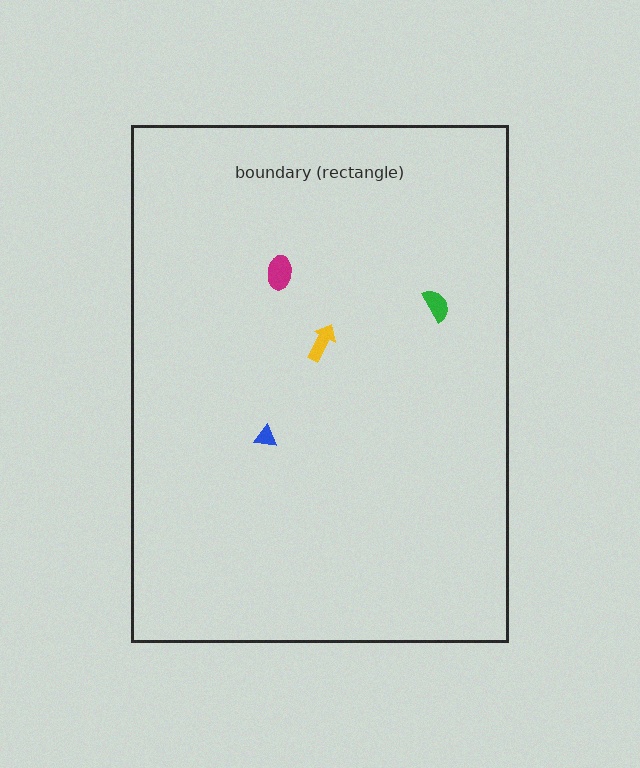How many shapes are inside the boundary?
4 inside, 0 outside.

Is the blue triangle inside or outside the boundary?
Inside.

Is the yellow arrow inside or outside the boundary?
Inside.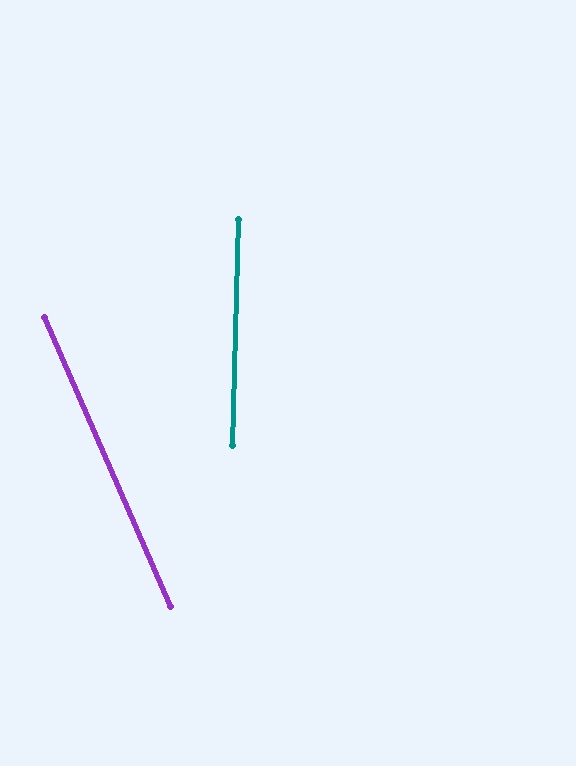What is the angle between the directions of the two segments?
Approximately 25 degrees.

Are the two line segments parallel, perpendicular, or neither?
Neither parallel nor perpendicular — they differ by about 25°.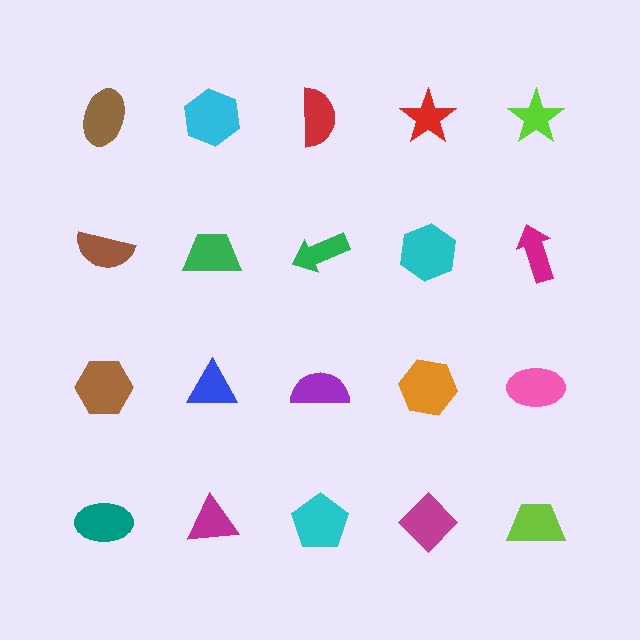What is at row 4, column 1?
A teal ellipse.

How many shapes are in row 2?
5 shapes.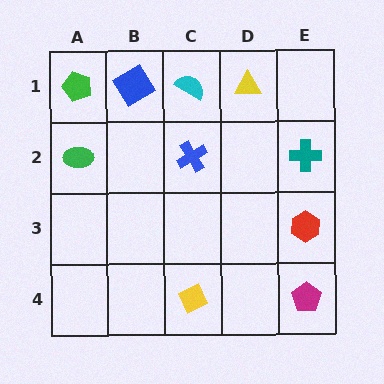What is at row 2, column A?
A green ellipse.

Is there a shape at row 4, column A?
No, that cell is empty.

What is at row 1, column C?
A cyan semicircle.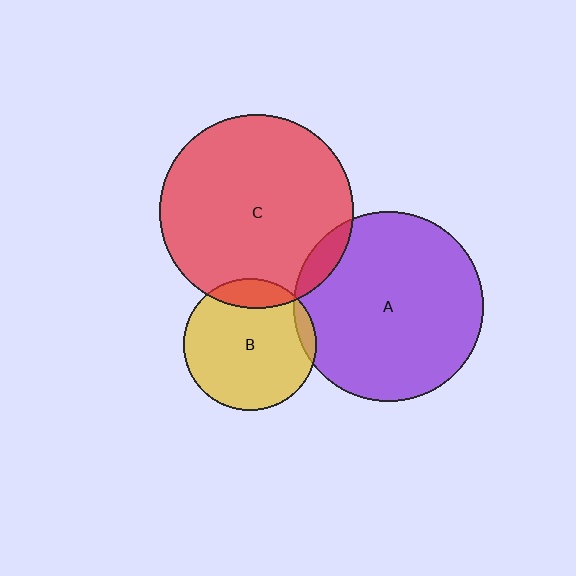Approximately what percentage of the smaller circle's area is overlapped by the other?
Approximately 5%.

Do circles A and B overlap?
Yes.